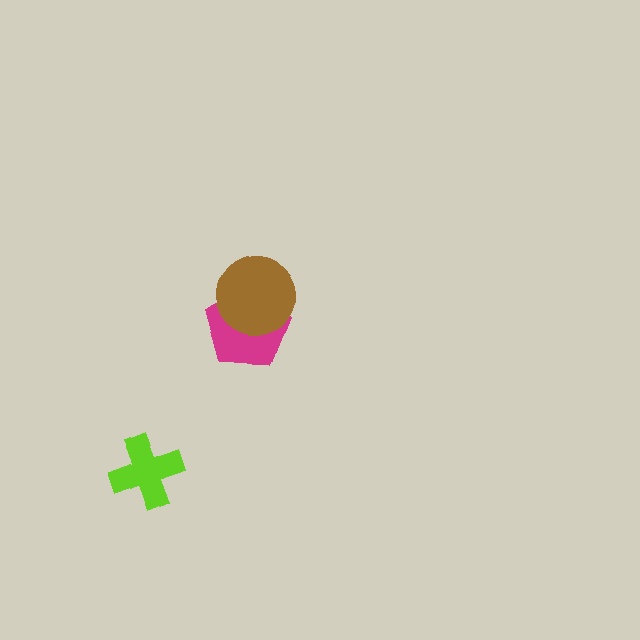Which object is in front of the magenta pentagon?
The brown circle is in front of the magenta pentagon.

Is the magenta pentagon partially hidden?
Yes, it is partially covered by another shape.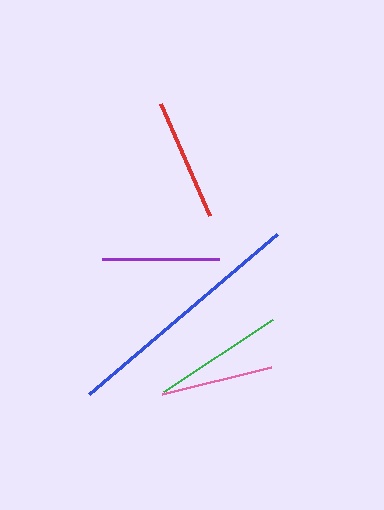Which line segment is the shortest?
The pink line is the shortest at approximately 112 pixels.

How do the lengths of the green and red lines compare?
The green and red lines are approximately the same length.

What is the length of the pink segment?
The pink segment is approximately 112 pixels long.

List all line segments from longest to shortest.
From longest to shortest: blue, green, red, purple, pink.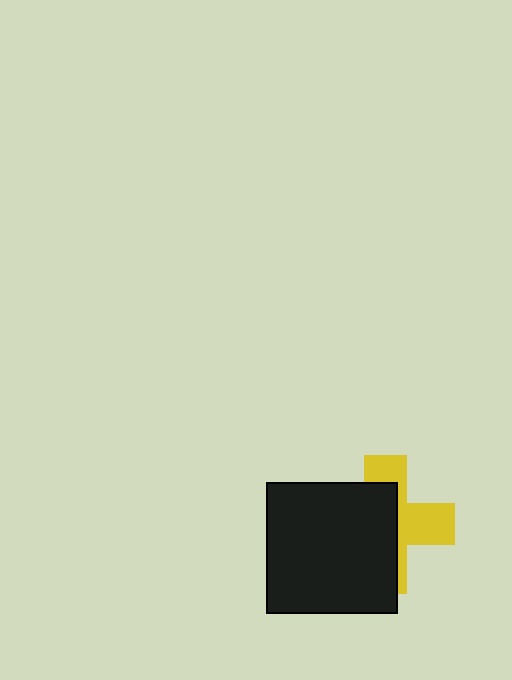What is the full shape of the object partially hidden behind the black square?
The partially hidden object is a yellow cross.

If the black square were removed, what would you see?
You would see the complete yellow cross.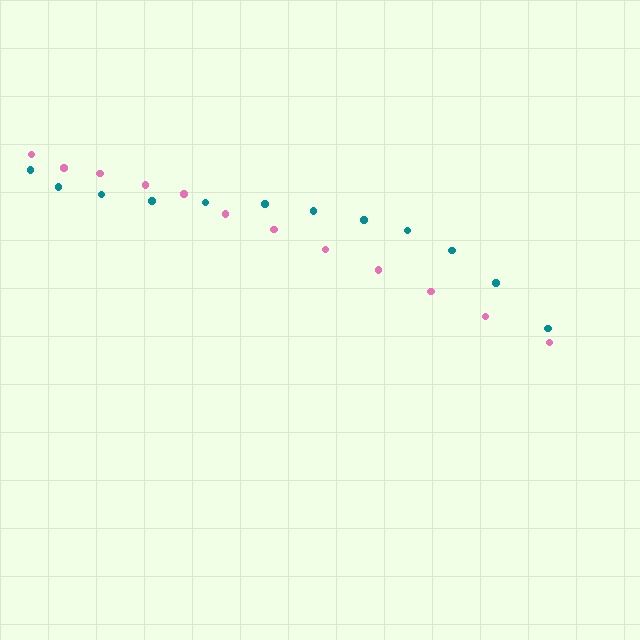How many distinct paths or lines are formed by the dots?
There are 2 distinct paths.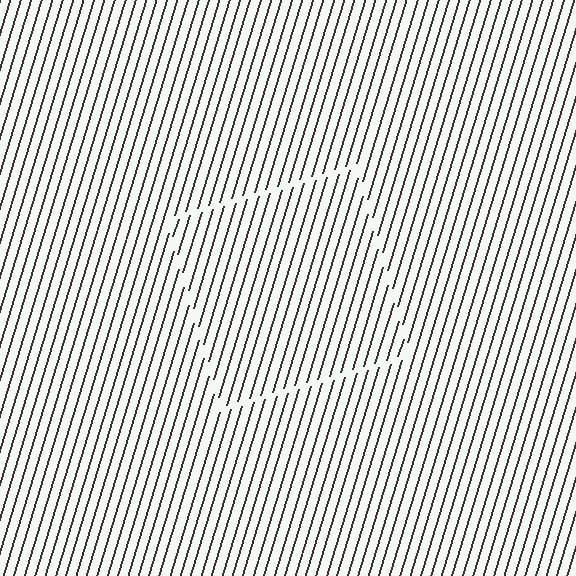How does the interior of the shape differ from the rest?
The interior of the shape contains the same grating, shifted by half a period — the contour is defined by the phase discontinuity where line-ends from the inner and outer gratings abut.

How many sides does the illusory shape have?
4 sides — the line-ends trace a square.